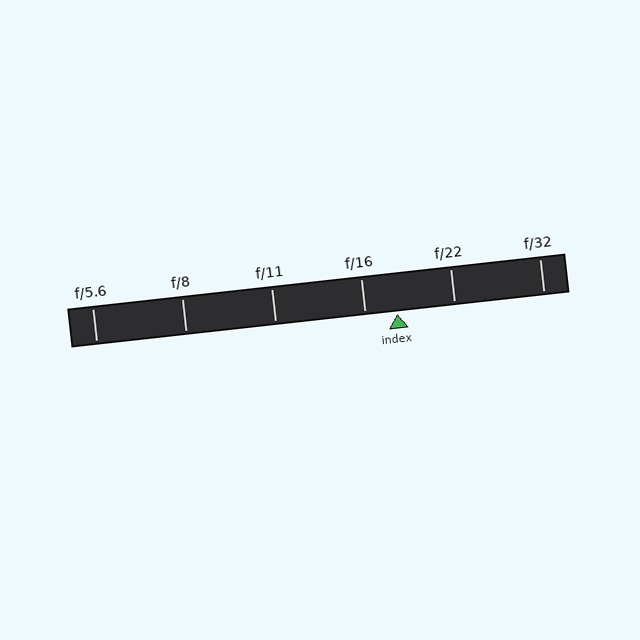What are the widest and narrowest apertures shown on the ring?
The widest aperture shown is f/5.6 and the narrowest is f/32.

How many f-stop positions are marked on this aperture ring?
There are 6 f-stop positions marked.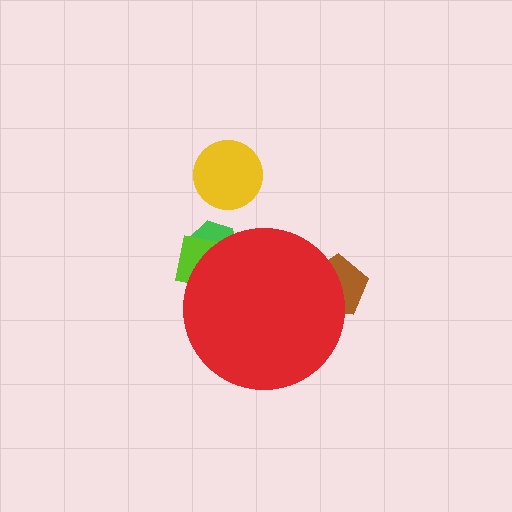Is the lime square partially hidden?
Yes, the lime square is partially hidden behind the red circle.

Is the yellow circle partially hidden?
No, the yellow circle is fully visible.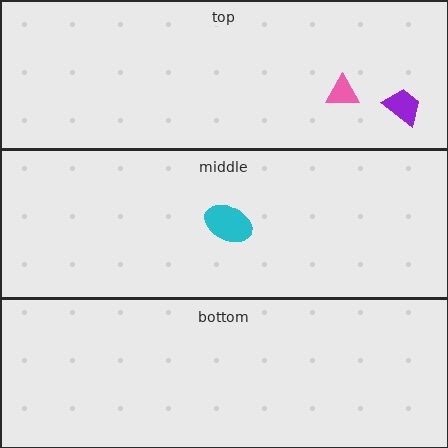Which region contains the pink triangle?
The top region.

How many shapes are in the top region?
2.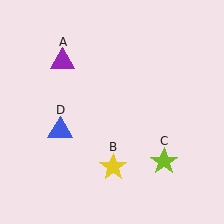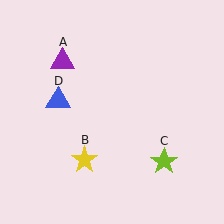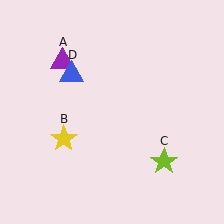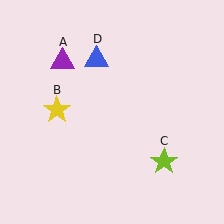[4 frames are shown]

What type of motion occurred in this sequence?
The yellow star (object B), blue triangle (object D) rotated clockwise around the center of the scene.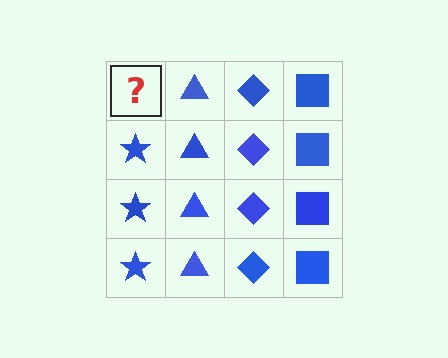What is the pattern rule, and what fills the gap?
The rule is that each column has a consistent shape. The gap should be filled with a blue star.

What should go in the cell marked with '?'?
The missing cell should contain a blue star.